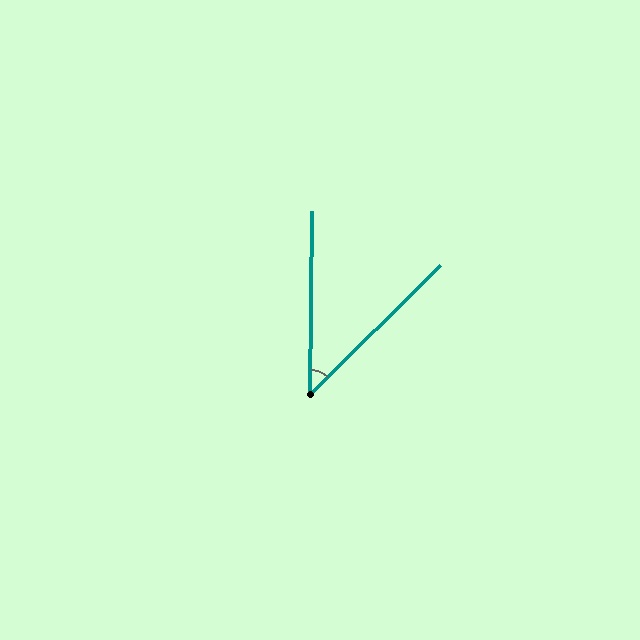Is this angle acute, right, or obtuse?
It is acute.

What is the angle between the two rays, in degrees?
Approximately 44 degrees.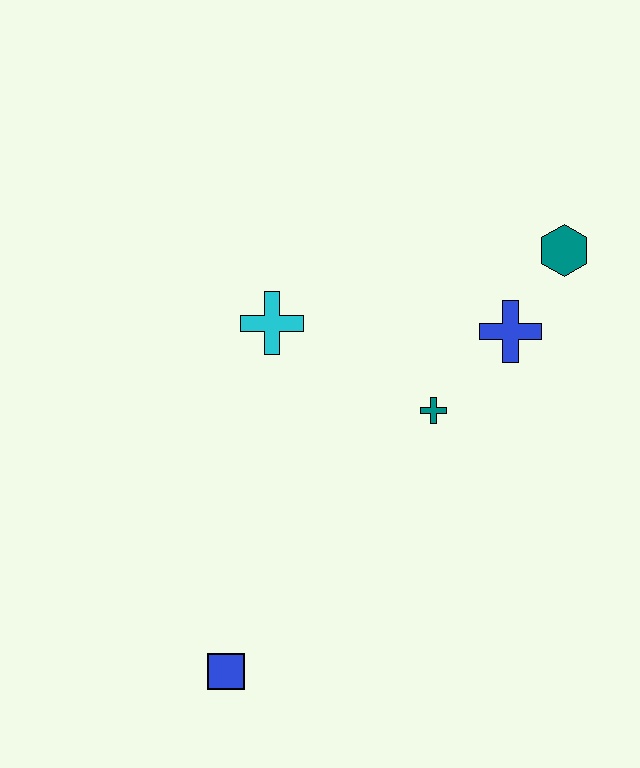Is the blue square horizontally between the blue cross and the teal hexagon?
No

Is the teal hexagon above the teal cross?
Yes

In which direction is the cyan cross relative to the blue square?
The cyan cross is above the blue square.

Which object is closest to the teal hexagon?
The blue cross is closest to the teal hexagon.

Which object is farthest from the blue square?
The teal hexagon is farthest from the blue square.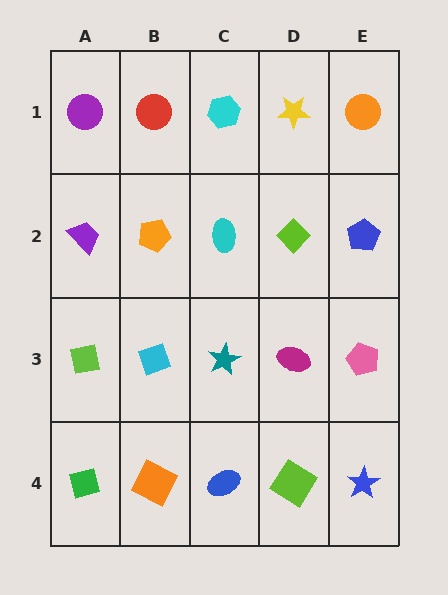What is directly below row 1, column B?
An orange pentagon.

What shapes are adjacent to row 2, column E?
An orange circle (row 1, column E), a pink pentagon (row 3, column E), a lime diamond (row 2, column D).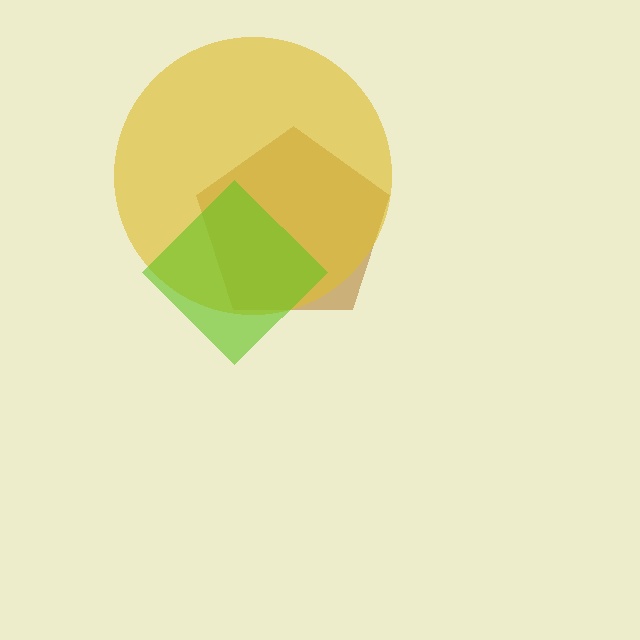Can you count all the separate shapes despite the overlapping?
Yes, there are 3 separate shapes.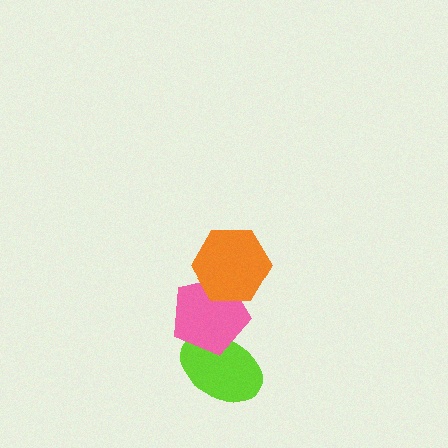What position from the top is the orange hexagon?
The orange hexagon is 1st from the top.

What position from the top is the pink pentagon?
The pink pentagon is 2nd from the top.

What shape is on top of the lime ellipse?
The pink pentagon is on top of the lime ellipse.